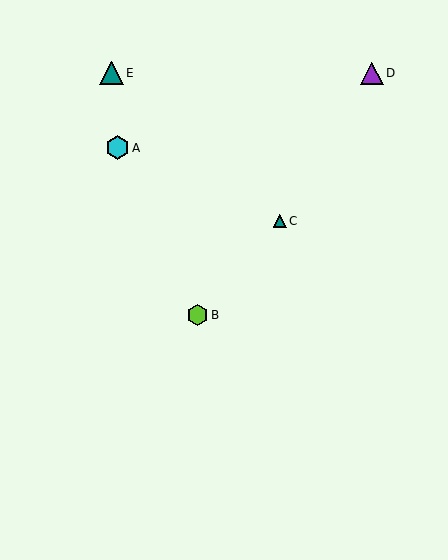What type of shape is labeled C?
Shape C is a teal triangle.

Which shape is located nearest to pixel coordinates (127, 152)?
The cyan hexagon (labeled A) at (117, 148) is nearest to that location.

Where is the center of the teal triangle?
The center of the teal triangle is at (280, 221).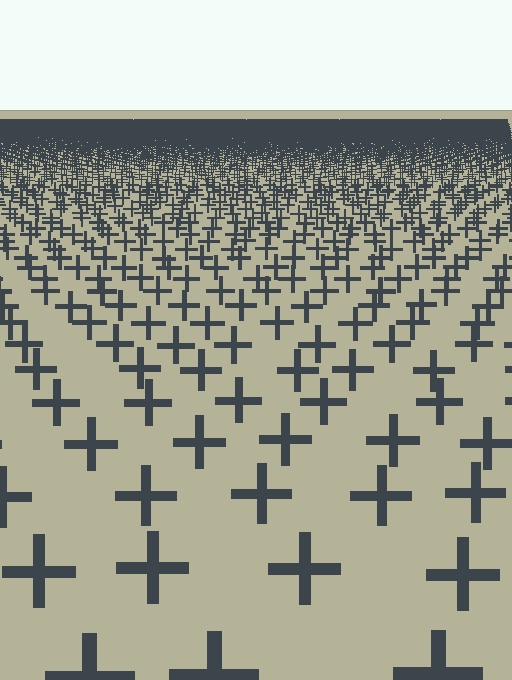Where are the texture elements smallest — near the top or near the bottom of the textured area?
Near the top.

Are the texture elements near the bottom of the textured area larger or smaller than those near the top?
Larger. Near the bottom, elements are closer to the viewer and appear at a bigger on-screen size.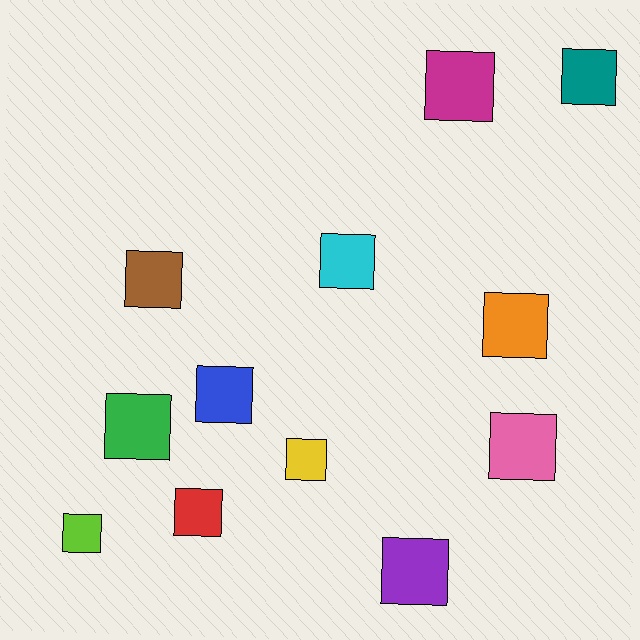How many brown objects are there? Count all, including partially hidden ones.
There is 1 brown object.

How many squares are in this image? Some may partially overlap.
There are 12 squares.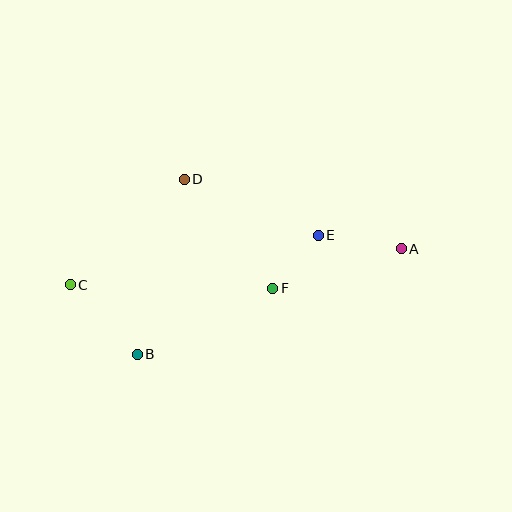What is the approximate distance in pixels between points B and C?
The distance between B and C is approximately 96 pixels.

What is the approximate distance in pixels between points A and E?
The distance between A and E is approximately 84 pixels.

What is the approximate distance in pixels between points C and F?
The distance between C and F is approximately 202 pixels.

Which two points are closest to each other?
Points E and F are closest to each other.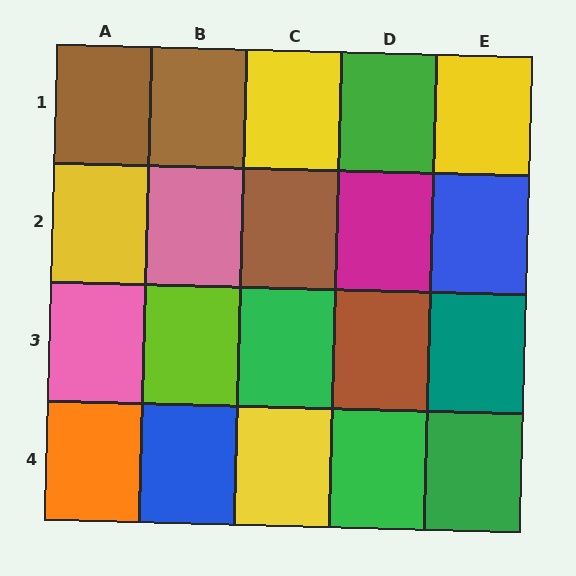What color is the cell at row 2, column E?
Blue.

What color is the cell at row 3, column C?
Green.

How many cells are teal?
1 cell is teal.